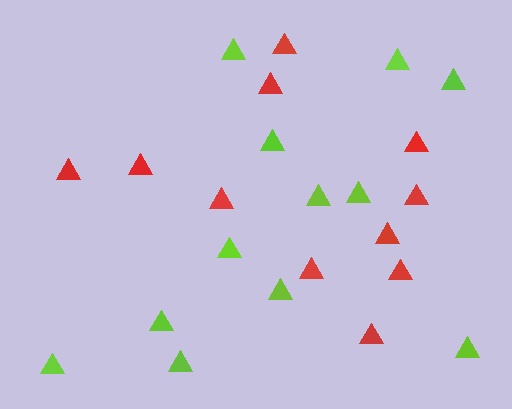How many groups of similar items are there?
There are 2 groups: one group of lime triangles (12) and one group of red triangles (11).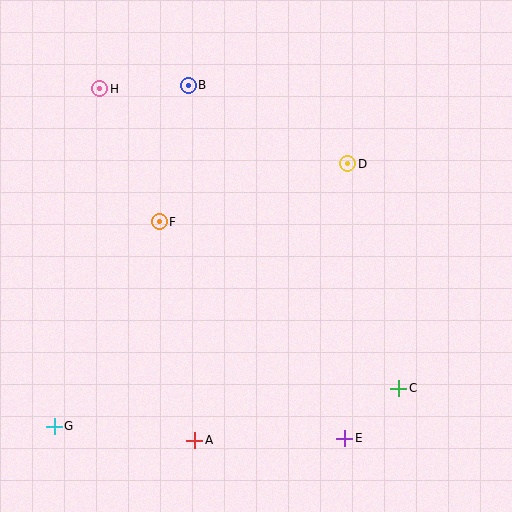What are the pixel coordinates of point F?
Point F is at (159, 222).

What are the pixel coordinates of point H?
Point H is at (100, 89).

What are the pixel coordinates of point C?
Point C is at (399, 388).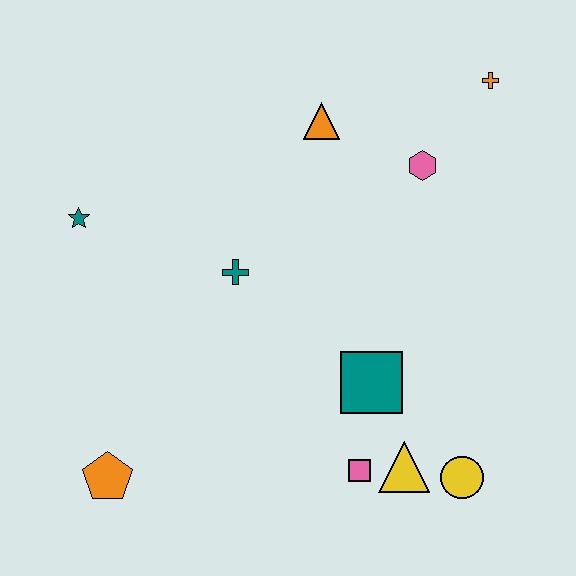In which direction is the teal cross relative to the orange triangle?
The teal cross is below the orange triangle.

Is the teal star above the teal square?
Yes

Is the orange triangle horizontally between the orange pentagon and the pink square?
Yes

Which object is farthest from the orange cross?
The orange pentagon is farthest from the orange cross.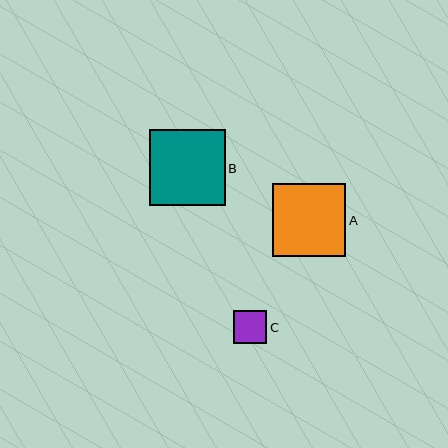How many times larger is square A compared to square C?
Square A is approximately 2.2 times the size of square C.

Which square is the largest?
Square B is the largest with a size of approximately 76 pixels.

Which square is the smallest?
Square C is the smallest with a size of approximately 33 pixels.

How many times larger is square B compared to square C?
Square B is approximately 2.3 times the size of square C.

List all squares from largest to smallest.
From largest to smallest: B, A, C.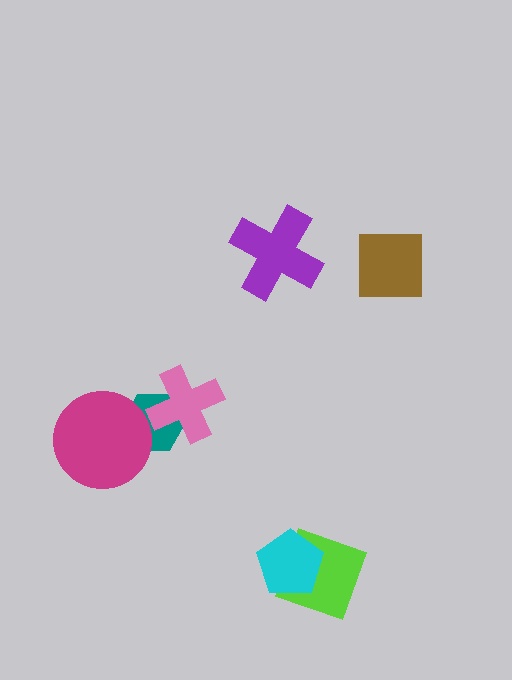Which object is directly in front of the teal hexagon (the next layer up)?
The pink cross is directly in front of the teal hexagon.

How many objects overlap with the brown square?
0 objects overlap with the brown square.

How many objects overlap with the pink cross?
1 object overlaps with the pink cross.